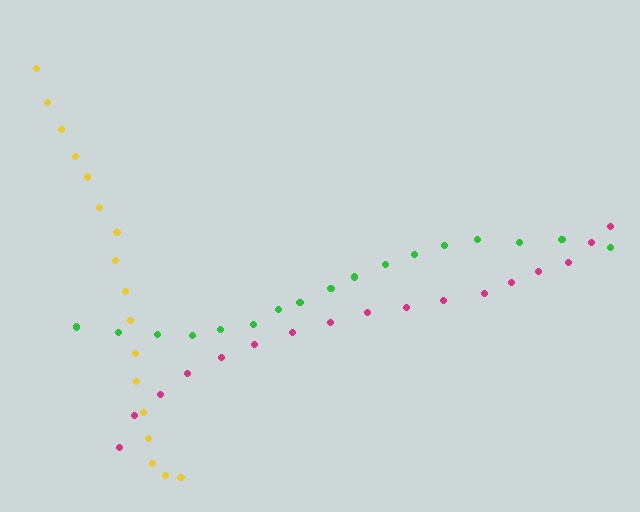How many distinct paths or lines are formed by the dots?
There are 3 distinct paths.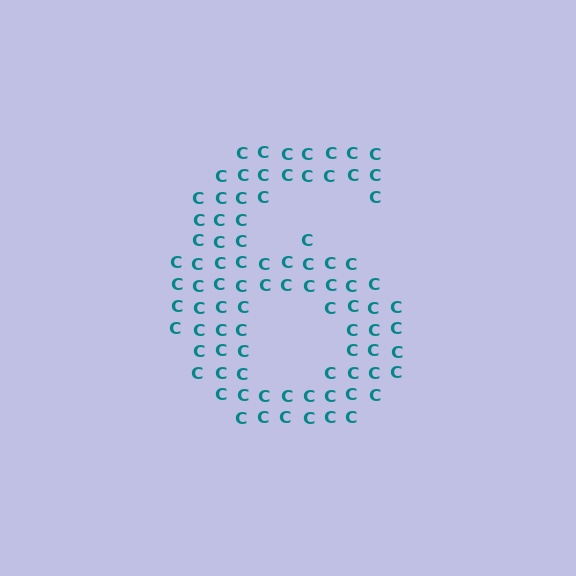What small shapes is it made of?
It is made of small letter C's.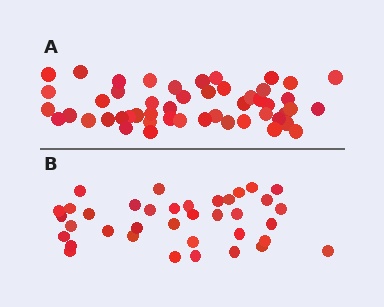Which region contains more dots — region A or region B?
Region A (the top region) has more dots.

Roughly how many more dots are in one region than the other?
Region A has approximately 15 more dots than region B.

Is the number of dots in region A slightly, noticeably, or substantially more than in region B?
Region A has noticeably more, but not dramatically so. The ratio is roughly 1.4 to 1.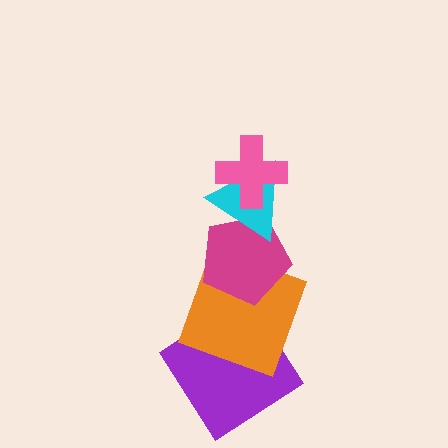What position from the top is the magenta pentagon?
The magenta pentagon is 3rd from the top.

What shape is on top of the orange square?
The magenta pentagon is on top of the orange square.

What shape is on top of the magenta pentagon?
The cyan triangle is on top of the magenta pentagon.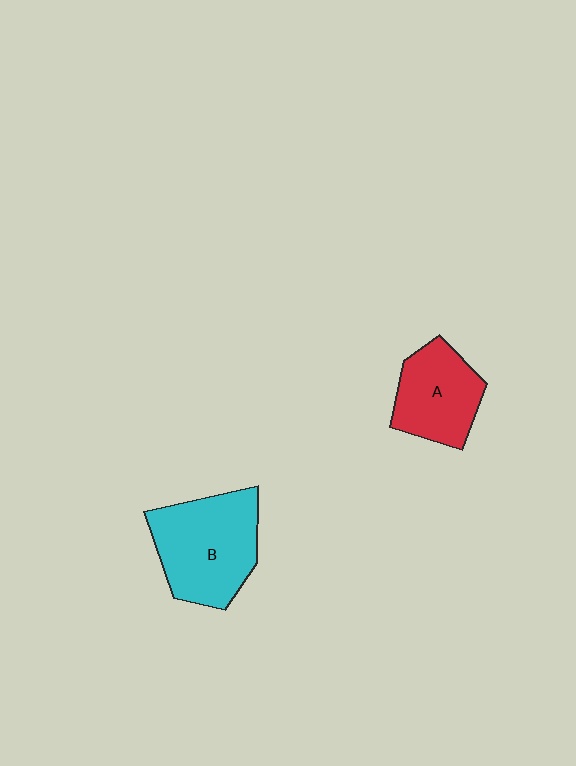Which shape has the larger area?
Shape B (cyan).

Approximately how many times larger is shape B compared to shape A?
Approximately 1.4 times.